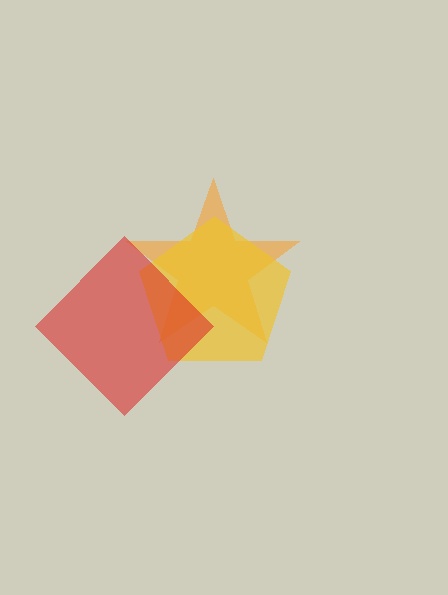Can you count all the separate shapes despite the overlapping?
Yes, there are 3 separate shapes.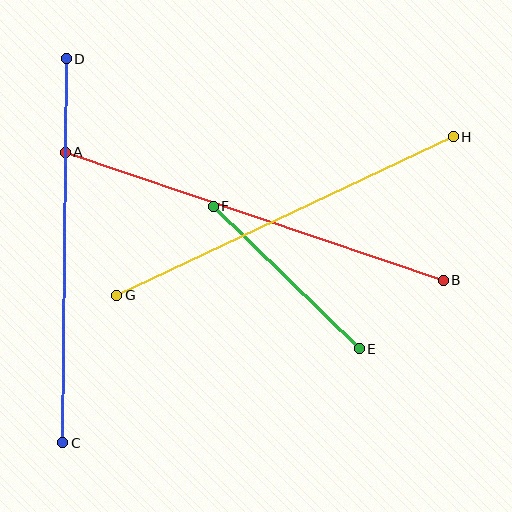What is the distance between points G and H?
The distance is approximately 372 pixels.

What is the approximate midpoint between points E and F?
The midpoint is at approximately (286, 277) pixels.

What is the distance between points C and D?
The distance is approximately 384 pixels.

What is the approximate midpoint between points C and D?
The midpoint is at approximately (64, 251) pixels.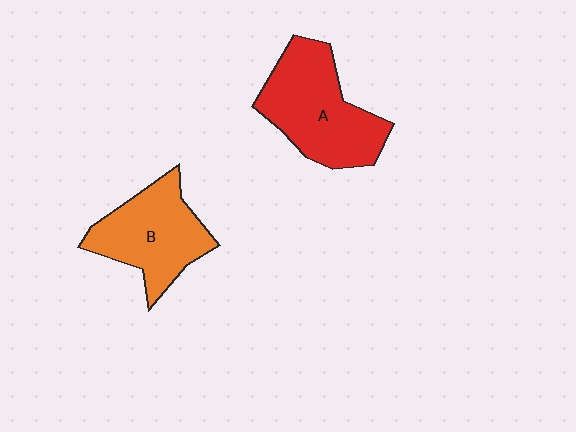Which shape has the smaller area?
Shape B (orange).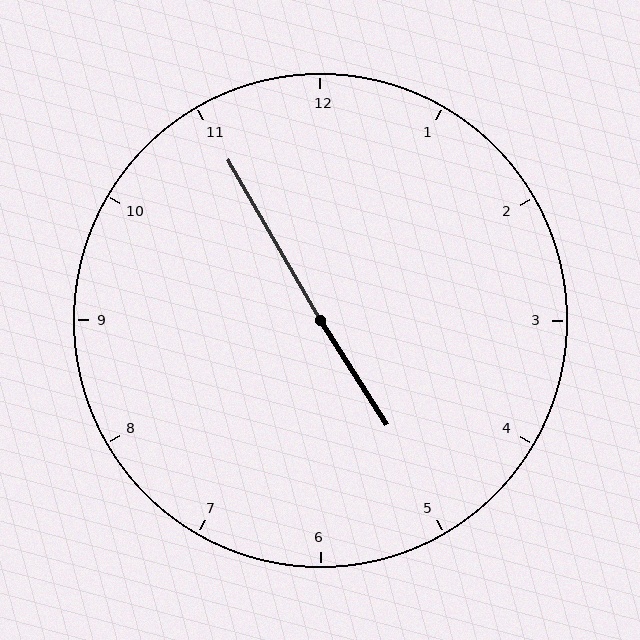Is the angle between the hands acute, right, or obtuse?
It is obtuse.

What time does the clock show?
4:55.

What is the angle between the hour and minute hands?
Approximately 178 degrees.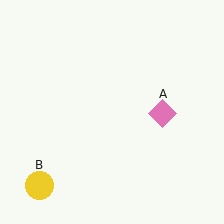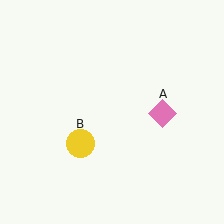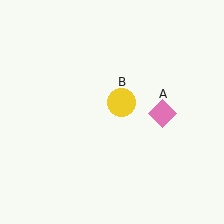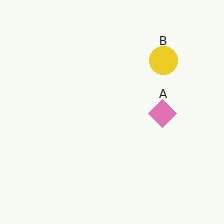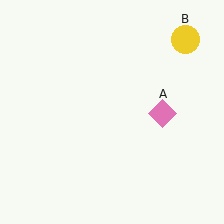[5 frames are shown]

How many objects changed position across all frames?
1 object changed position: yellow circle (object B).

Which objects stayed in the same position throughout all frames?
Pink diamond (object A) remained stationary.